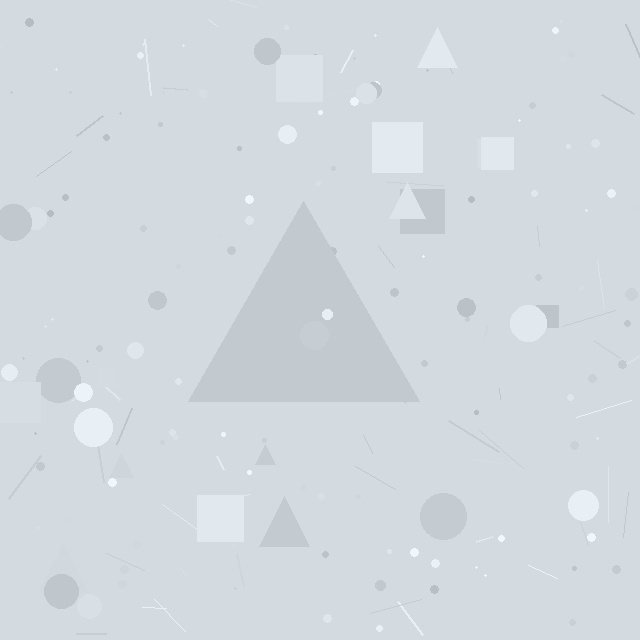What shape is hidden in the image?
A triangle is hidden in the image.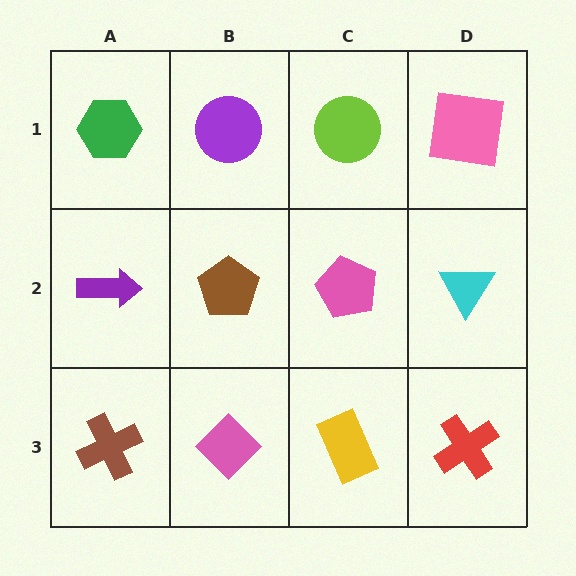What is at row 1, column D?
A pink square.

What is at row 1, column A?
A green hexagon.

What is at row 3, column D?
A red cross.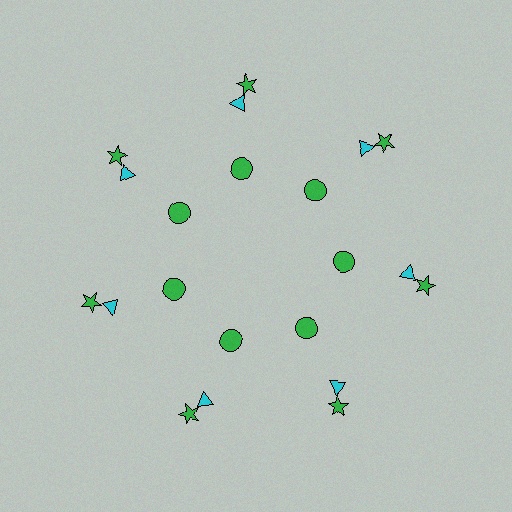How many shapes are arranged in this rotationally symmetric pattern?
There are 21 shapes, arranged in 7 groups of 3.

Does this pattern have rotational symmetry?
Yes, this pattern has 7-fold rotational symmetry. It looks the same after rotating 51 degrees around the center.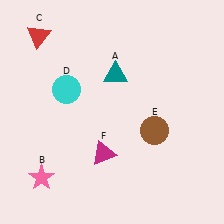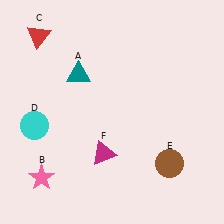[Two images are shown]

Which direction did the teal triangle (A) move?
The teal triangle (A) moved left.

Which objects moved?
The objects that moved are: the teal triangle (A), the cyan circle (D), the brown circle (E).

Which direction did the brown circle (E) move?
The brown circle (E) moved down.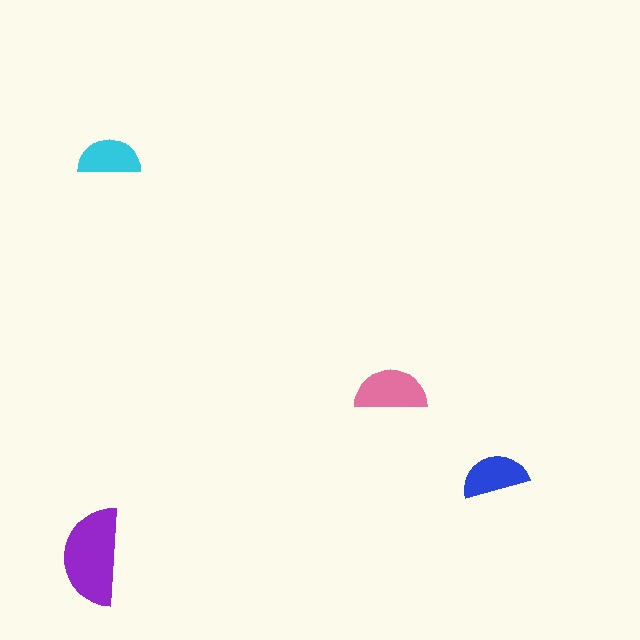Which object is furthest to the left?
The purple semicircle is leftmost.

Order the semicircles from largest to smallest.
the purple one, the pink one, the blue one, the cyan one.